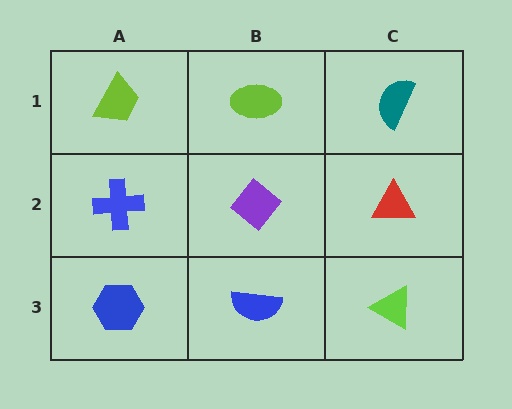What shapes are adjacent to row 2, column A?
A lime trapezoid (row 1, column A), a blue hexagon (row 3, column A), a purple diamond (row 2, column B).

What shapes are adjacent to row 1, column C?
A red triangle (row 2, column C), a lime ellipse (row 1, column B).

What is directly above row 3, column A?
A blue cross.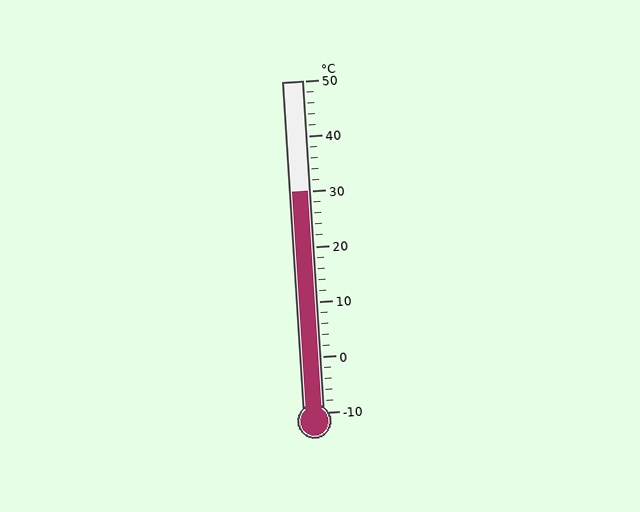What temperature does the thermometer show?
The thermometer shows approximately 30°C.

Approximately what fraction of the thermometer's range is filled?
The thermometer is filled to approximately 65% of its range.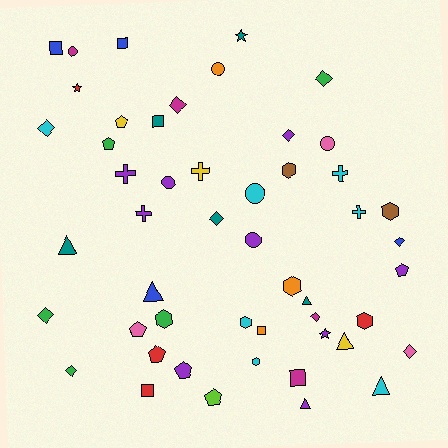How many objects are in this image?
There are 50 objects.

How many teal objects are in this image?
There are 5 teal objects.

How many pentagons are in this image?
There are 7 pentagons.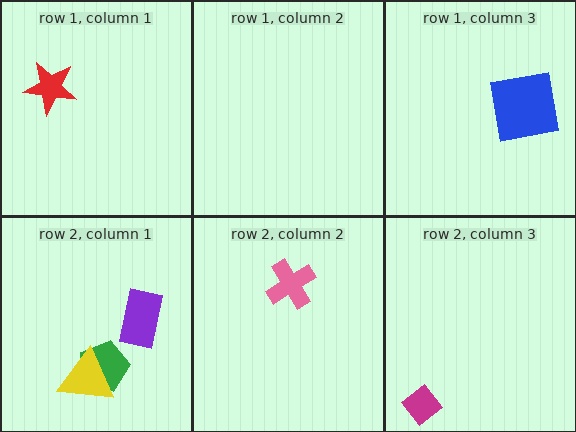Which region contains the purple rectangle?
The row 2, column 1 region.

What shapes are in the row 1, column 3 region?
The blue square.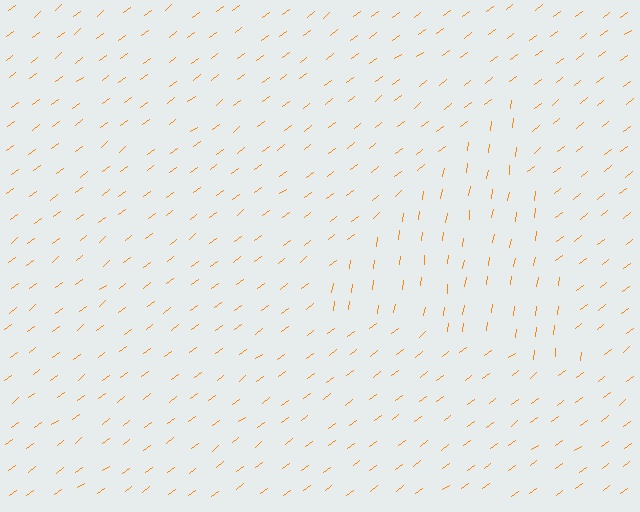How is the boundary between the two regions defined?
The boundary is defined purely by a change in line orientation (approximately 45 degrees difference). All lines are the same color and thickness.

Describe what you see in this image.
The image is filled with small orange line segments. A triangle region in the image has lines oriented differently from the surrounding lines, creating a visible texture boundary.